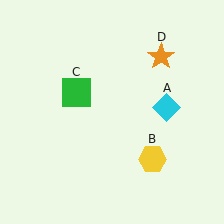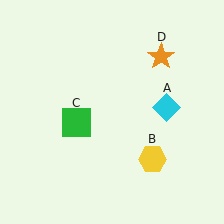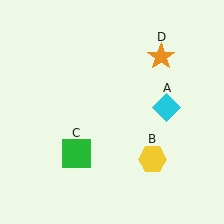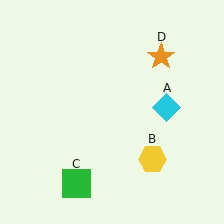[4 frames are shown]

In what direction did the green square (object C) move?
The green square (object C) moved down.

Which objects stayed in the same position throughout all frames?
Cyan diamond (object A) and yellow hexagon (object B) and orange star (object D) remained stationary.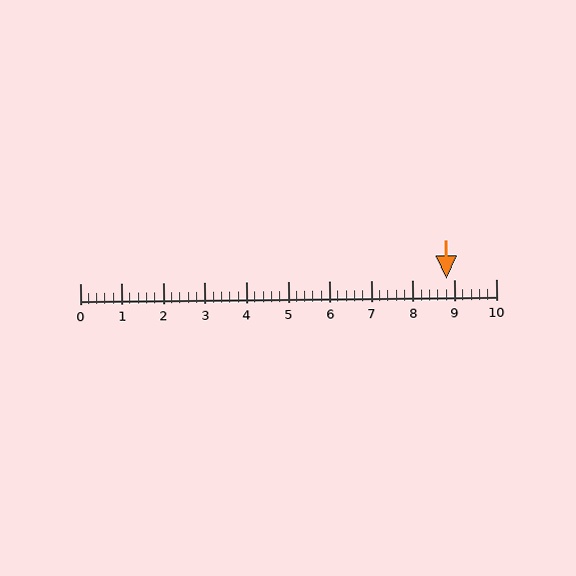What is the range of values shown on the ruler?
The ruler shows values from 0 to 10.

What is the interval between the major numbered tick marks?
The major tick marks are spaced 1 units apart.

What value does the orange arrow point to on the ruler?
The orange arrow points to approximately 8.8.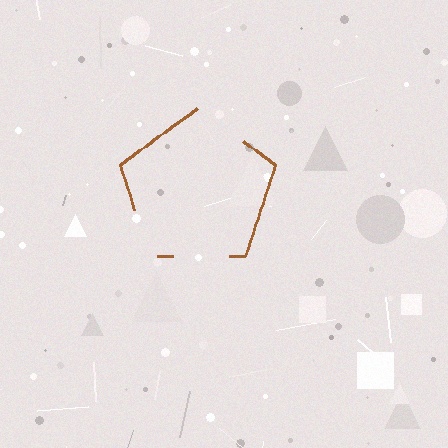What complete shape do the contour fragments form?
The contour fragments form a pentagon.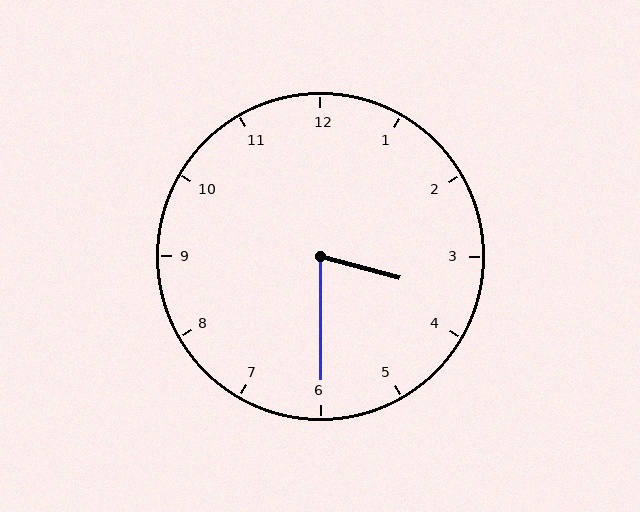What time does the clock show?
3:30.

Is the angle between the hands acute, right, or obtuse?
It is acute.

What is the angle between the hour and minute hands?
Approximately 75 degrees.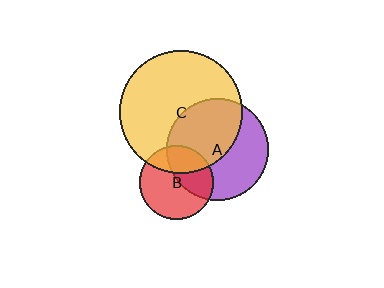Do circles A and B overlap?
Yes.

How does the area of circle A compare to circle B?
Approximately 1.9 times.